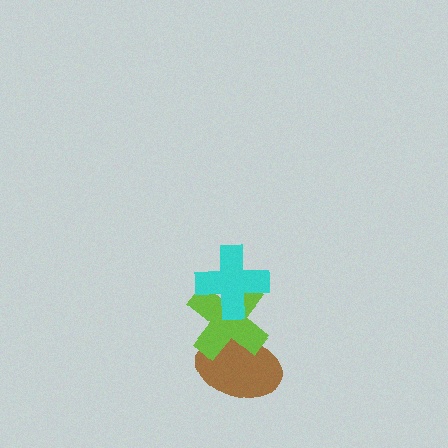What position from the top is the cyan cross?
The cyan cross is 1st from the top.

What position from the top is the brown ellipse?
The brown ellipse is 3rd from the top.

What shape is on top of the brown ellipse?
The lime cross is on top of the brown ellipse.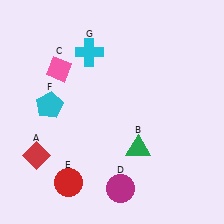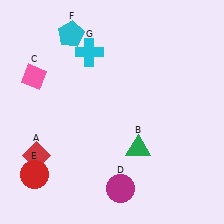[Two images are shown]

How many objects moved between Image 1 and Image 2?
3 objects moved between the two images.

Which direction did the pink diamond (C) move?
The pink diamond (C) moved left.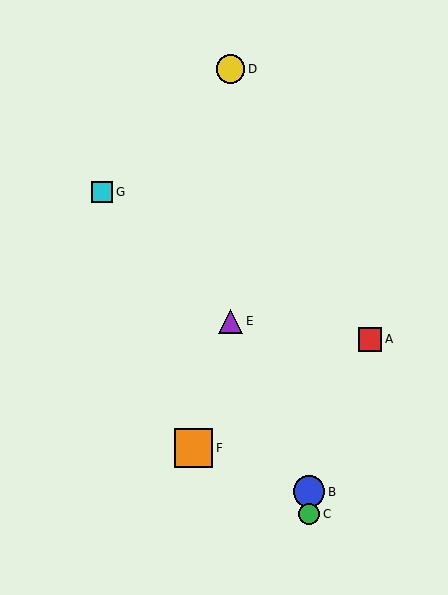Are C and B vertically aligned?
Yes, both are at x≈309.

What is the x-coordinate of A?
Object A is at x≈370.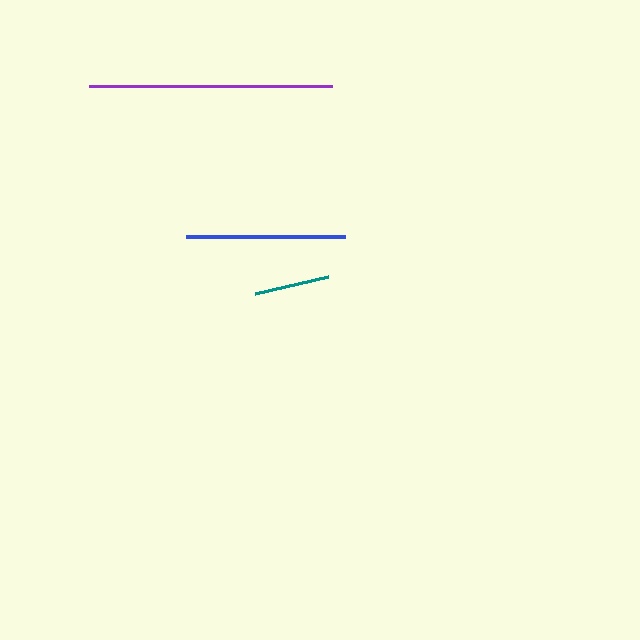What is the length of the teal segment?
The teal segment is approximately 75 pixels long.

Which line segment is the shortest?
The teal line is the shortest at approximately 75 pixels.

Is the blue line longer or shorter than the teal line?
The blue line is longer than the teal line.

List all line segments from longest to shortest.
From longest to shortest: purple, blue, teal.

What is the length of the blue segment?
The blue segment is approximately 158 pixels long.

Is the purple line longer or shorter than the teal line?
The purple line is longer than the teal line.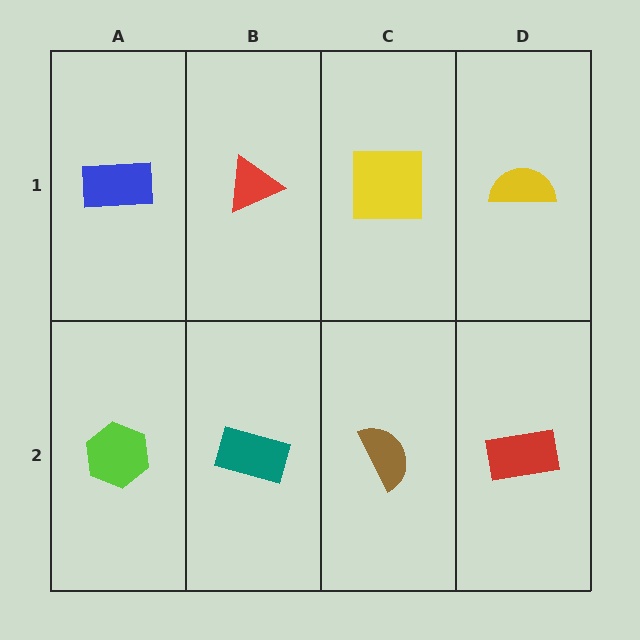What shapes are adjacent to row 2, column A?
A blue rectangle (row 1, column A), a teal rectangle (row 2, column B).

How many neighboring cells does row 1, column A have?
2.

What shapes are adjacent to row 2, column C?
A yellow square (row 1, column C), a teal rectangle (row 2, column B), a red rectangle (row 2, column D).